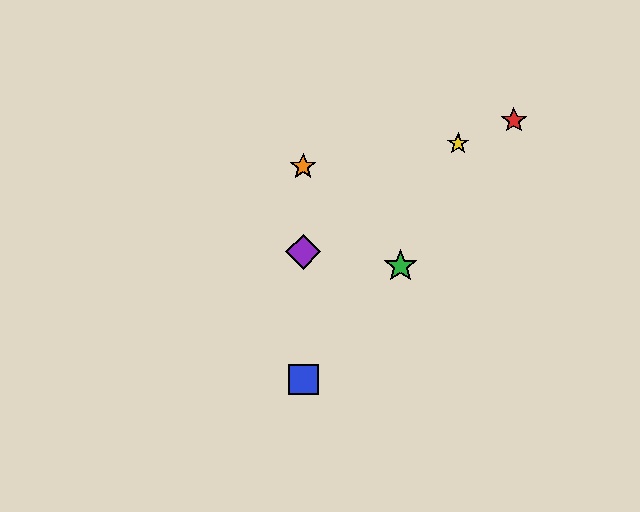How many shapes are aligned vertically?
3 shapes (the blue square, the purple diamond, the orange star) are aligned vertically.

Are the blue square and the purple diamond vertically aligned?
Yes, both are at x≈303.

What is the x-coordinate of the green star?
The green star is at x≈400.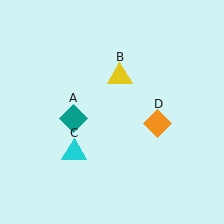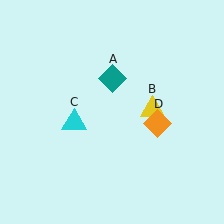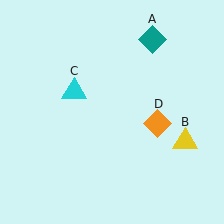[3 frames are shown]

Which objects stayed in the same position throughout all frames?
Orange diamond (object D) remained stationary.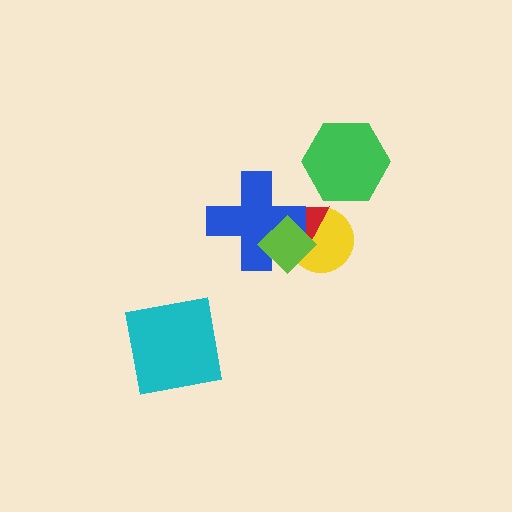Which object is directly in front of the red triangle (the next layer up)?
The blue cross is directly in front of the red triangle.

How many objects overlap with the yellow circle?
3 objects overlap with the yellow circle.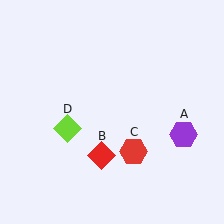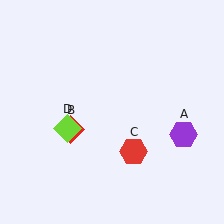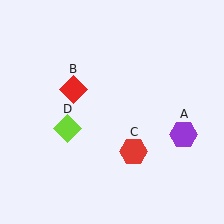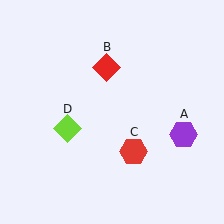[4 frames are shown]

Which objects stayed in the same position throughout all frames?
Purple hexagon (object A) and red hexagon (object C) and lime diamond (object D) remained stationary.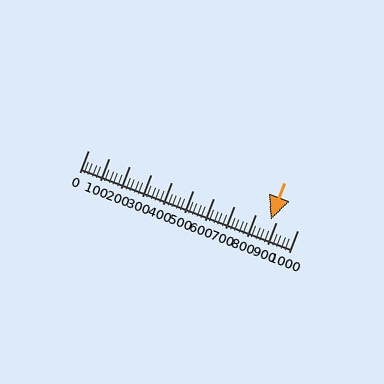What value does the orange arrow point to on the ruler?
The orange arrow points to approximately 871.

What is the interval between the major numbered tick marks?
The major tick marks are spaced 100 units apart.